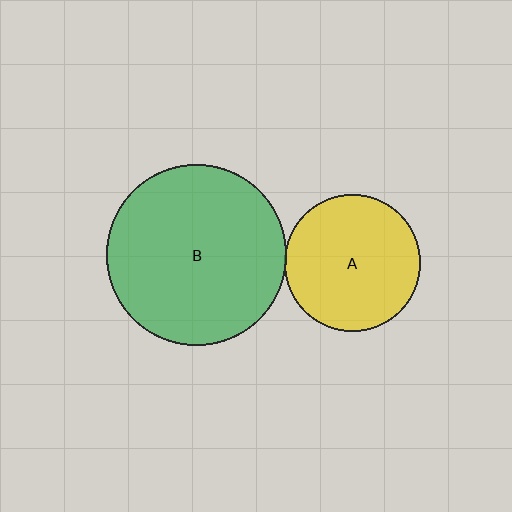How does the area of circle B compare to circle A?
Approximately 1.7 times.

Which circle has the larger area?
Circle B (green).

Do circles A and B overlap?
Yes.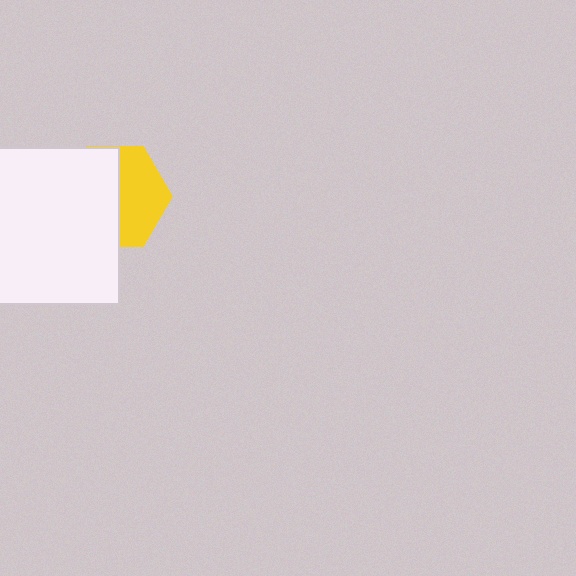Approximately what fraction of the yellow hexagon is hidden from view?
Roughly 54% of the yellow hexagon is hidden behind the white square.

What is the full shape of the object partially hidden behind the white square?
The partially hidden object is a yellow hexagon.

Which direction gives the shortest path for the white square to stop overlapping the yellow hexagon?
Moving left gives the shortest separation.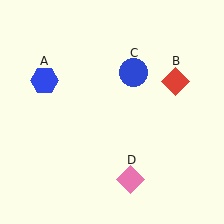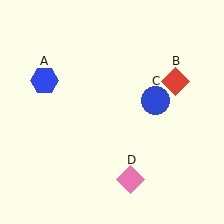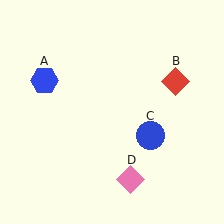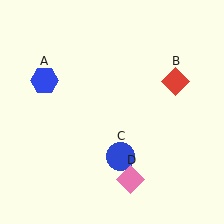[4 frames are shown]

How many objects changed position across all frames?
1 object changed position: blue circle (object C).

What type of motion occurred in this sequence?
The blue circle (object C) rotated clockwise around the center of the scene.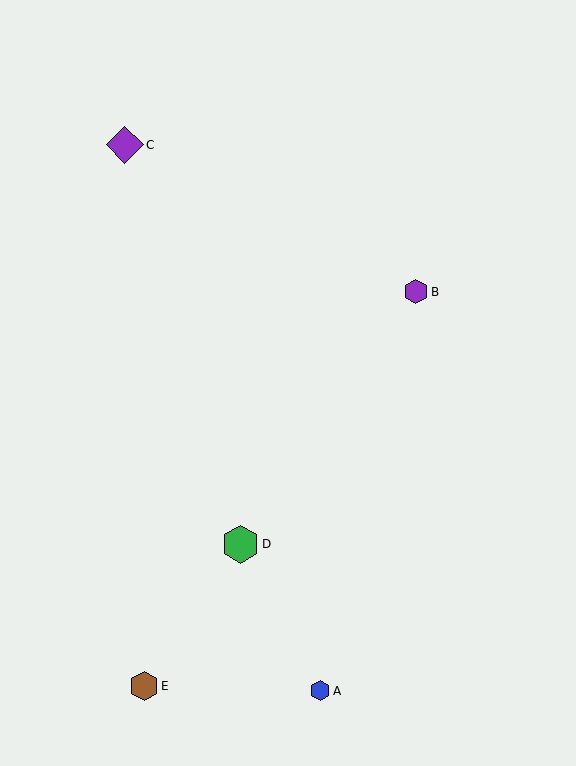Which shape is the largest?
The green hexagon (labeled D) is the largest.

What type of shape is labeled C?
Shape C is a purple diamond.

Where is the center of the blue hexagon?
The center of the blue hexagon is at (320, 691).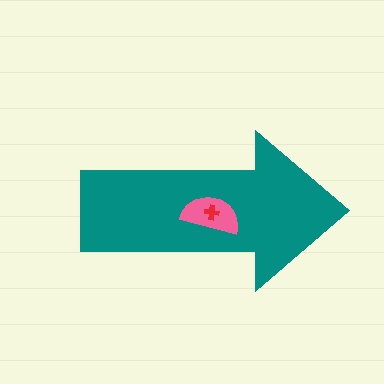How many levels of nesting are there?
3.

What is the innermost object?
The red cross.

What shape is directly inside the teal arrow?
The pink semicircle.